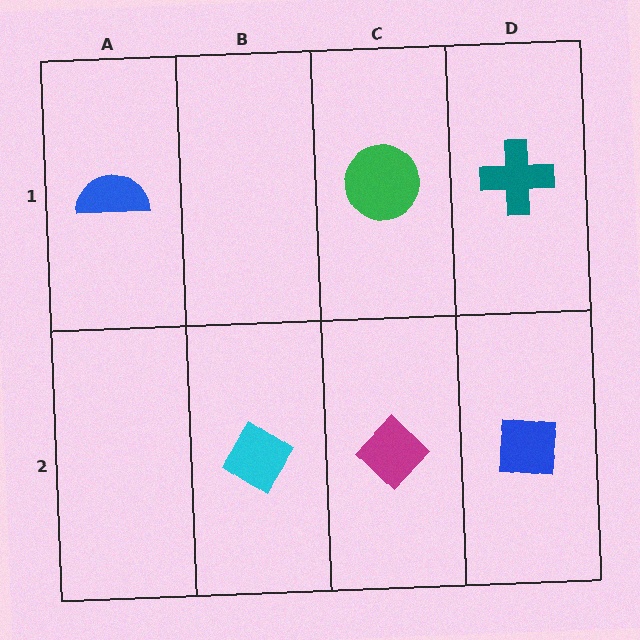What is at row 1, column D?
A teal cross.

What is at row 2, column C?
A magenta diamond.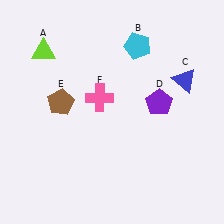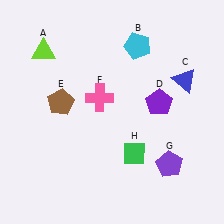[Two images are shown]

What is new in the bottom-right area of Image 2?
A green diamond (H) was added in the bottom-right area of Image 2.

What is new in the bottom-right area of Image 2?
A purple pentagon (G) was added in the bottom-right area of Image 2.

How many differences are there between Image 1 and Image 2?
There are 2 differences between the two images.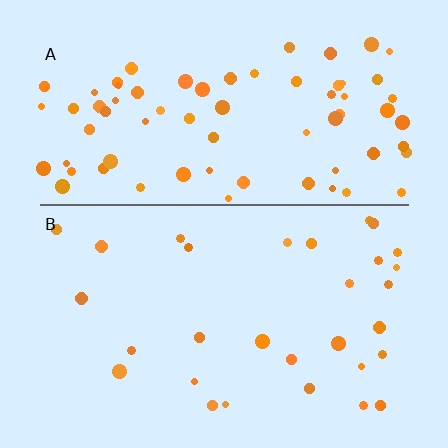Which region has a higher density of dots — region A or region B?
A (the top).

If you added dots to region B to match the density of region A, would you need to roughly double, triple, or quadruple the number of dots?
Approximately double.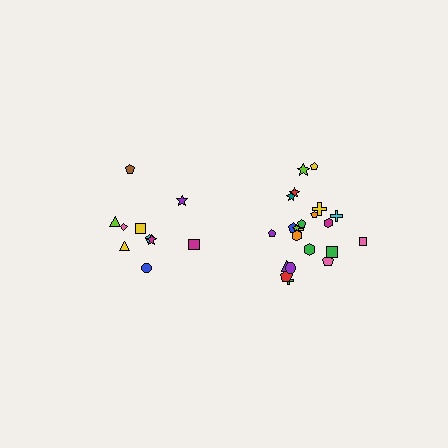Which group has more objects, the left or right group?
The right group.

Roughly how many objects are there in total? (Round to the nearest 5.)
Roughly 30 objects in total.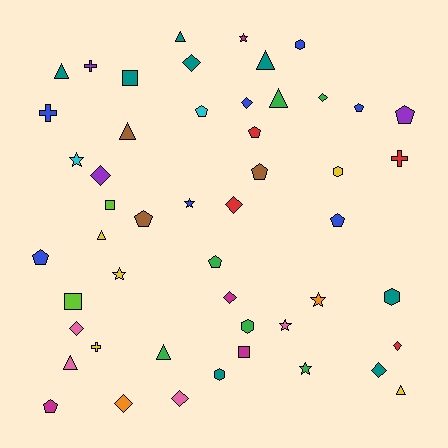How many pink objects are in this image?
There are 4 pink objects.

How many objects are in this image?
There are 50 objects.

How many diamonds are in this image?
There are 11 diamonds.